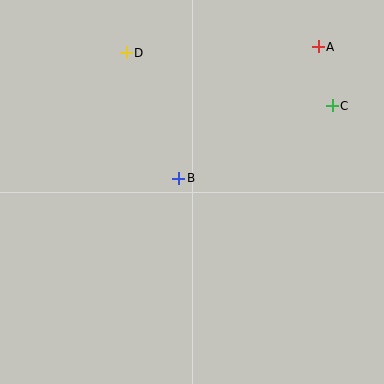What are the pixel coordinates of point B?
Point B is at (179, 178).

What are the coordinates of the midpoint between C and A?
The midpoint between C and A is at (325, 76).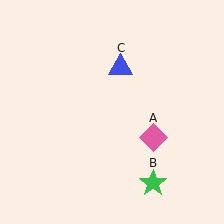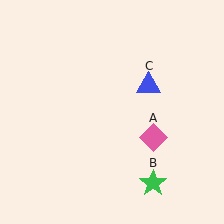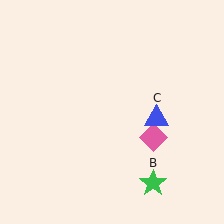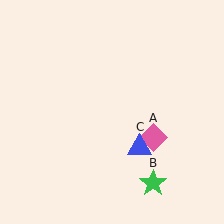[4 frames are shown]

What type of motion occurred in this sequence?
The blue triangle (object C) rotated clockwise around the center of the scene.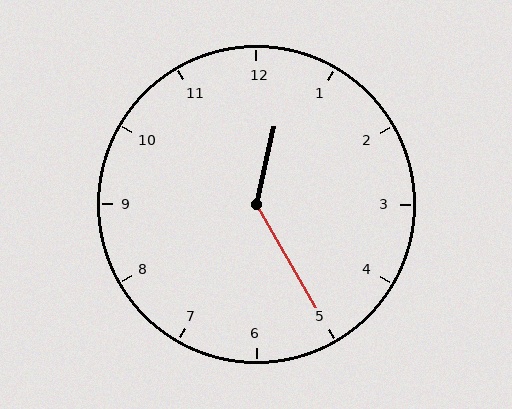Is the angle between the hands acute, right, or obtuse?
It is obtuse.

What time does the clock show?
12:25.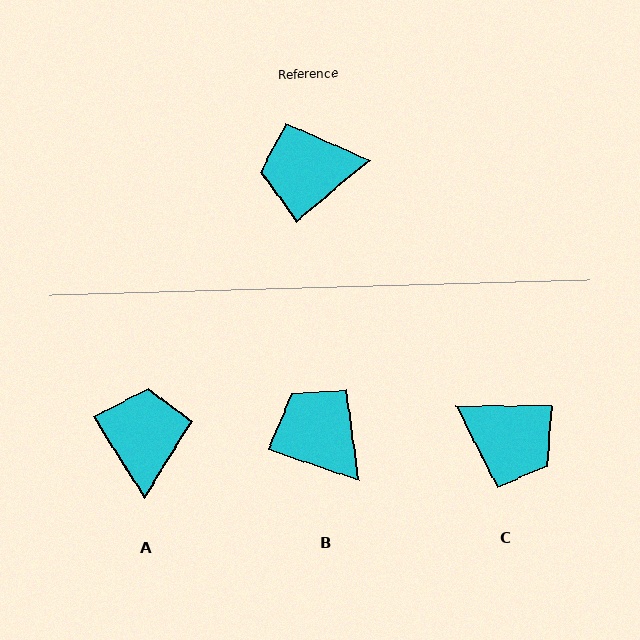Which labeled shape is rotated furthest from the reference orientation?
C, about 140 degrees away.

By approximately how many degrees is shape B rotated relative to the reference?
Approximately 58 degrees clockwise.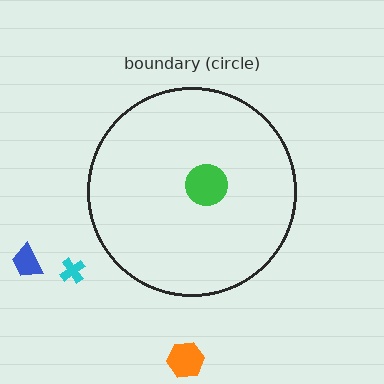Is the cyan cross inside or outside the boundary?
Outside.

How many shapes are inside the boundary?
1 inside, 3 outside.